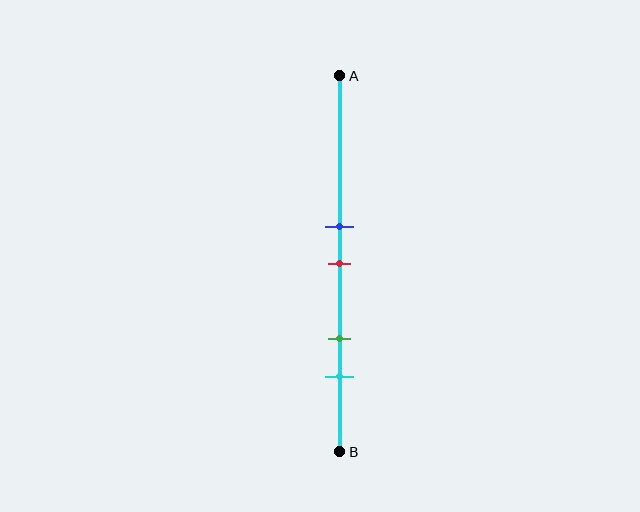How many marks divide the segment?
There are 4 marks dividing the segment.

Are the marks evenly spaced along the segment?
No, the marks are not evenly spaced.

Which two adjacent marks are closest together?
The blue and red marks are the closest adjacent pair.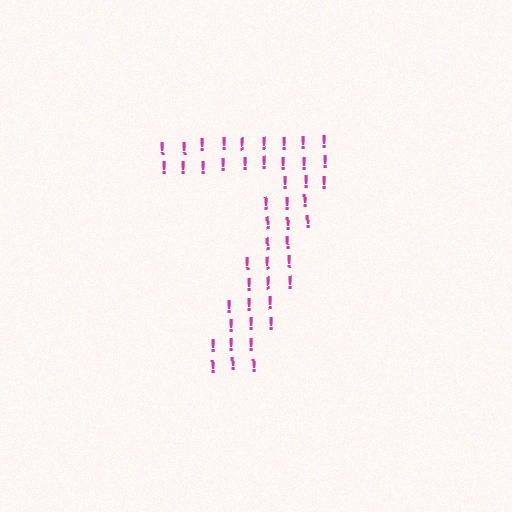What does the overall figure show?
The overall figure shows the digit 7.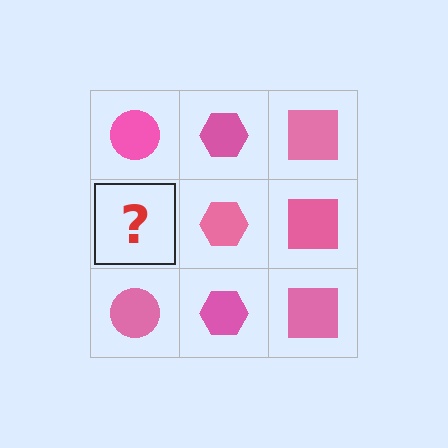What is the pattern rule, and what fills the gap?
The rule is that each column has a consistent shape. The gap should be filled with a pink circle.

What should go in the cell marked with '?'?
The missing cell should contain a pink circle.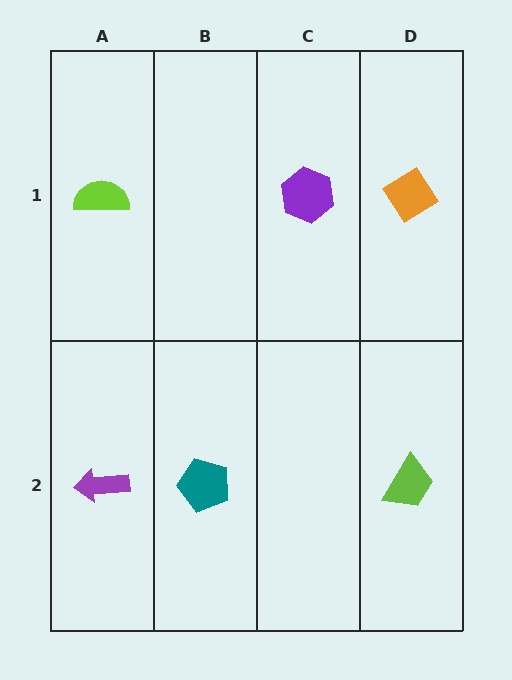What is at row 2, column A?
A purple arrow.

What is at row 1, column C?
A purple hexagon.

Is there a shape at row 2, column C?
No, that cell is empty.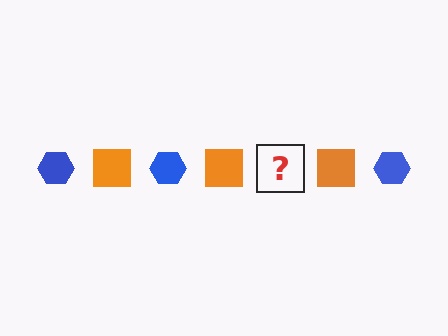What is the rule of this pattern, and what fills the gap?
The rule is that the pattern alternates between blue hexagon and orange square. The gap should be filled with a blue hexagon.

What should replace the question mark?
The question mark should be replaced with a blue hexagon.